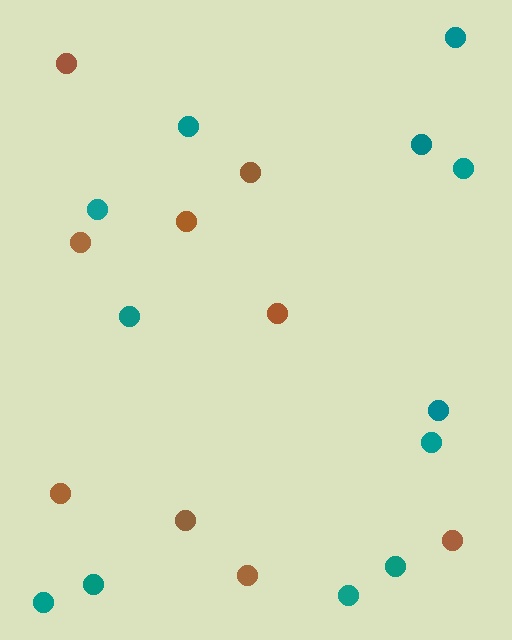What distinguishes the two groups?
There are 2 groups: one group of teal circles (12) and one group of brown circles (9).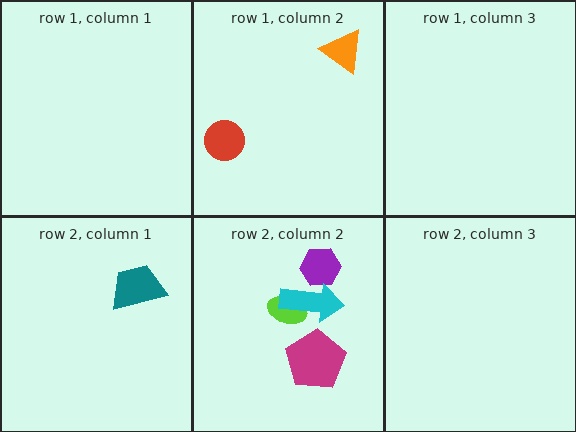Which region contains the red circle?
The row 1, column 2 region.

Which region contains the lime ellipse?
The row 2, column 2 region.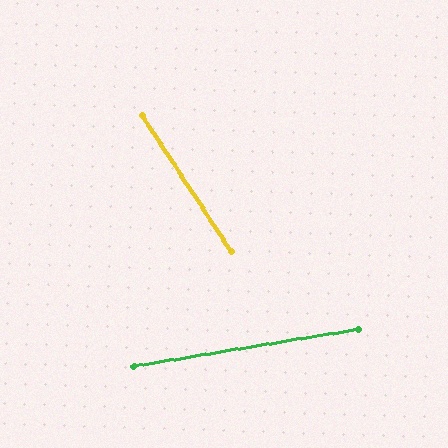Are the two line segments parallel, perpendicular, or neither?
Neither parallel nor perpendicular — they differ by about 66°.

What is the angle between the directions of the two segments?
Approximately 66 degrees.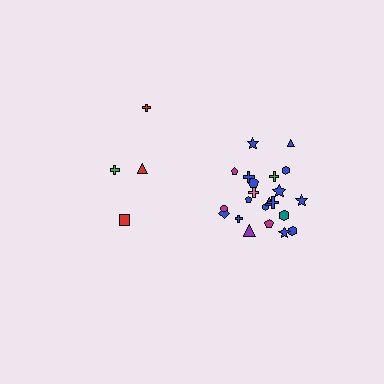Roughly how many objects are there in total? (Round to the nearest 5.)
Roughly 25 objects in total.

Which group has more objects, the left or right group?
The right group.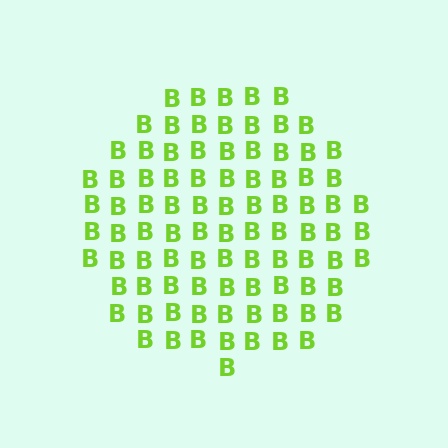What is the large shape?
The large shape is a circle.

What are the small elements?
The small elements are letter B's.